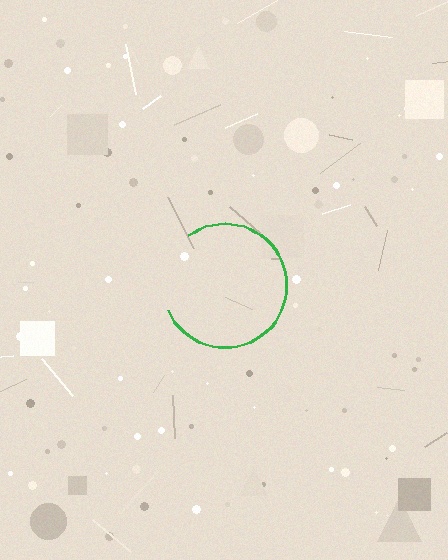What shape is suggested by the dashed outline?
The dashed outline suggests a circle.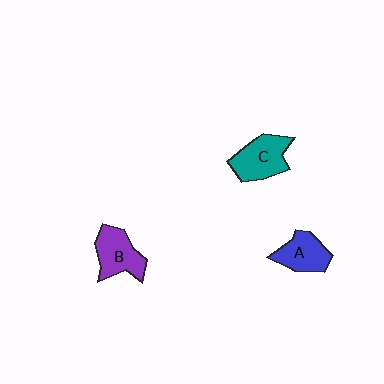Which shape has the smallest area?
Shape A (blue).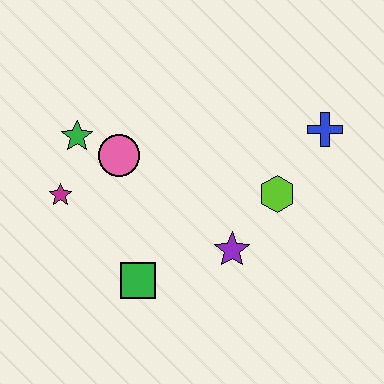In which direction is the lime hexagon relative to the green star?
The lime hexagon is to the right of the green star.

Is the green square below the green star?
Yes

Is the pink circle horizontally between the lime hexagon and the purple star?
No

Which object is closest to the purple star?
The lime hexagon is closest to the purple star.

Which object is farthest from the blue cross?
The magenta star is farthest from the blue cross.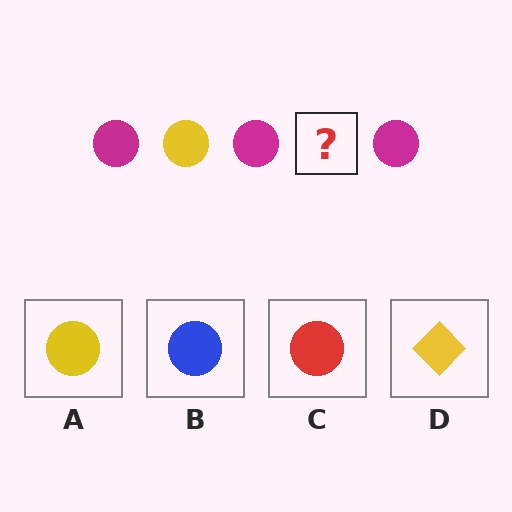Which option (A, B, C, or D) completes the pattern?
A.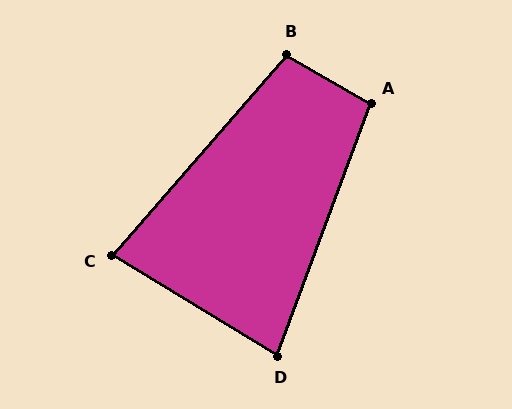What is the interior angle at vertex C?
Approximately 80 degrees (acute).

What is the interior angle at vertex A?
Approximately 100 degrees (obtuse).